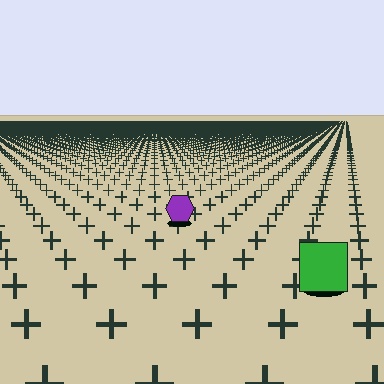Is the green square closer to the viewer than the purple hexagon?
Yes. The green square is closer — you can tell from the texture gradient: the ground texture is coarser near it.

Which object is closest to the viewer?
The green square is closest. The texture marks near it are larger and more spread out.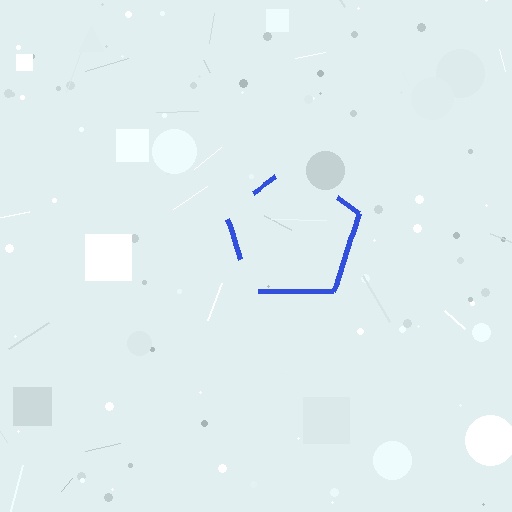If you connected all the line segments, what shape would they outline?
They would outline a pentagon.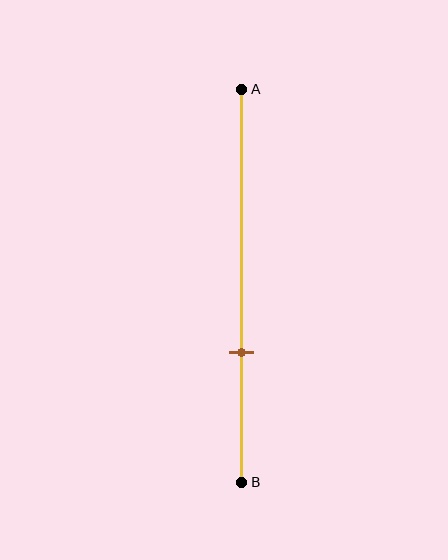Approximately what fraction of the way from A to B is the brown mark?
The brown mark is approximately 65% of the way from A to B.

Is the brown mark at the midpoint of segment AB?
No, the mark is at about 65% from A, not at the 50% midpoint.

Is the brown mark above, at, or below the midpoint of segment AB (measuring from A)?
The brown mark is below the midpoint of segment AB.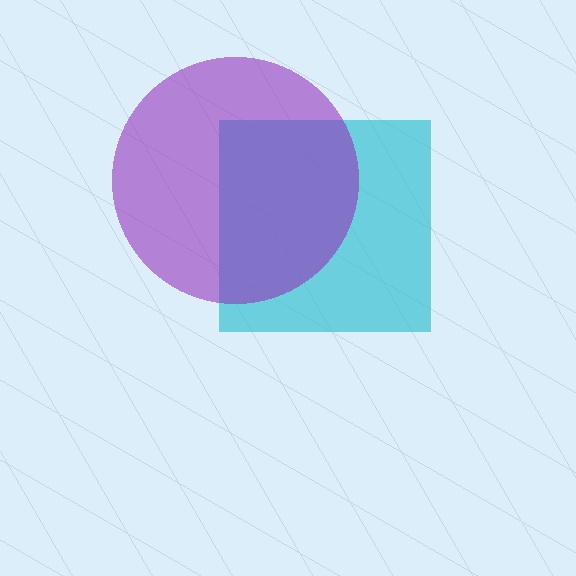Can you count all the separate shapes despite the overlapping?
Yes, there are 2 separate shapes.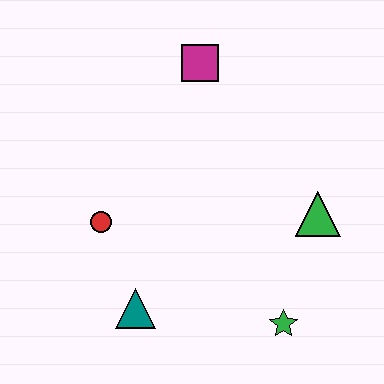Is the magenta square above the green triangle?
Yes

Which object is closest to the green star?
The green triangle is closest to the green star.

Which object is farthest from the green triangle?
The red circle is farthest from the green triangle.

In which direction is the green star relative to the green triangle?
The green star is below the green triangle.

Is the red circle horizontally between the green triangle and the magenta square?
No